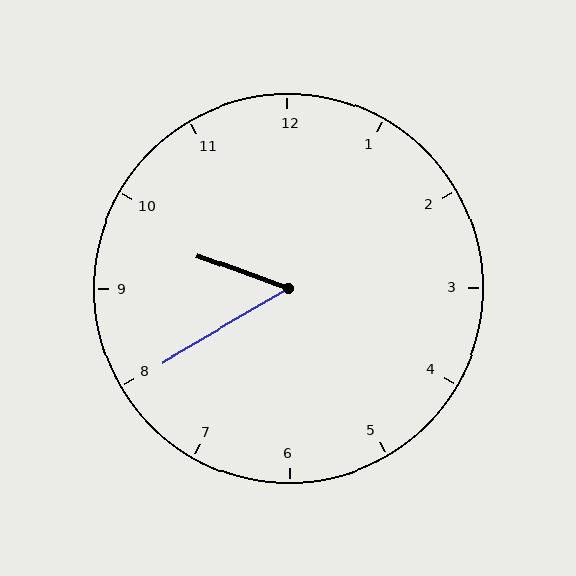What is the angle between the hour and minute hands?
Approximately 50 degrees.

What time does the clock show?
9:40.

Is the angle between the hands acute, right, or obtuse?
It is acute.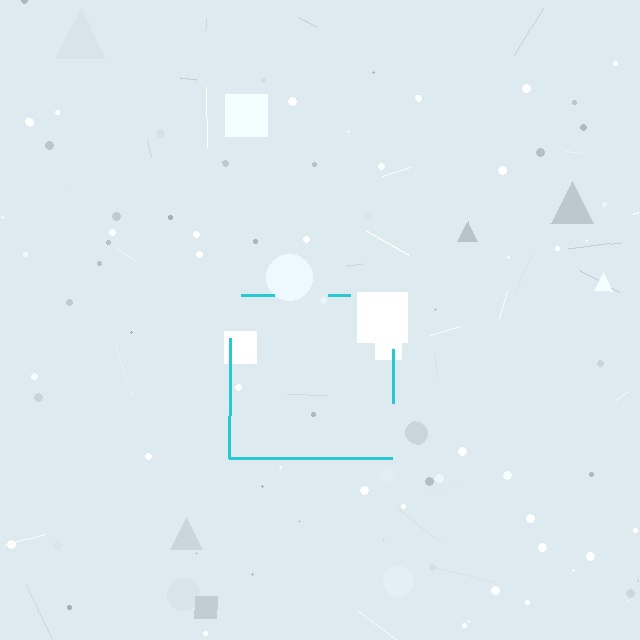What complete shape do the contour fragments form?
The contour fragments form a square.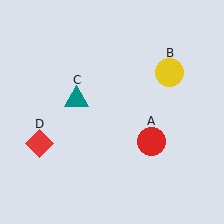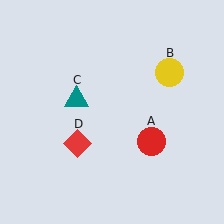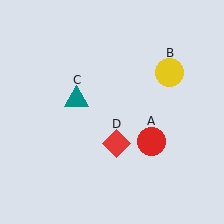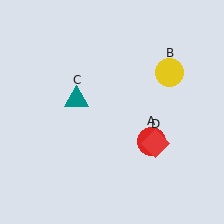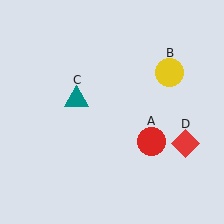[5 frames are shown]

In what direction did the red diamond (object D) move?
The red diamond (object D) moved right.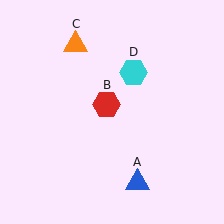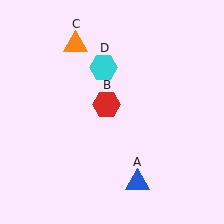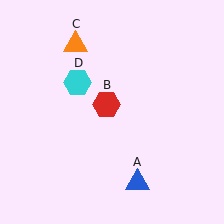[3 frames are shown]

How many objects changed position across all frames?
1 object changed position: cyan hexagon (object D).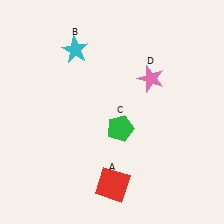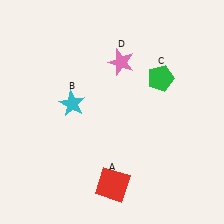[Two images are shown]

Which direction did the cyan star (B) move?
The cyan star (B) moved down.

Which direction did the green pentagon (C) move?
The green pentagon (C) moved up.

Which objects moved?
The objects that moved are: the cyan star (B), the green pentagon (C), the pink star (D).